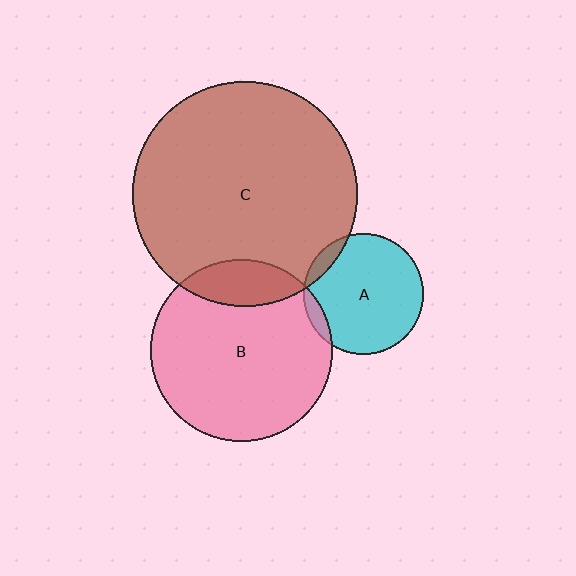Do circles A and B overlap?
Yes.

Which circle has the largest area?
Circle C (brown).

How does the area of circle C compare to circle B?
Approximately 1.5 times.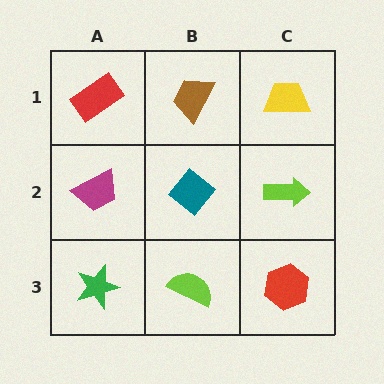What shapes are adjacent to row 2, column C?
A yellow trapezoid (row 1, column C), a red hexagon (row 3, column C), a teal diamond (row 2, column B).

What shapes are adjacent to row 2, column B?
A brown trapezoid (row 1, column B), a lime semicircle (row 3, column B), a magenta trapezoid (row 2, column A), a lime arrow (row 2, column C).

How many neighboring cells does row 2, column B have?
4.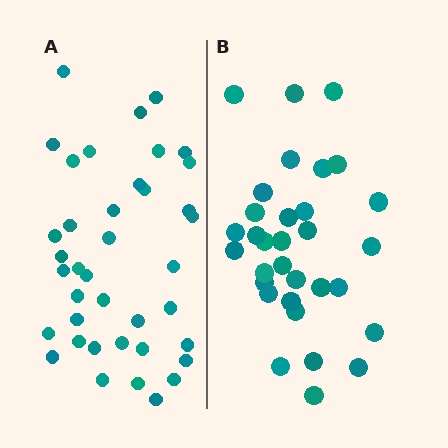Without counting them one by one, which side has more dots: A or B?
Region A (the left region) has more dots.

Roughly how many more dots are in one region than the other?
Region A has roughly 8 or so more dots than region B.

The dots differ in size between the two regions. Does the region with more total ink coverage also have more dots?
No. Region B has more total ink coverage because its dots are larger, but region A actually contains more individual dots. Total area can be misleading — the number of items is what matters here.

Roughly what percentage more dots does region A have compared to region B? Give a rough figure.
About 20% more.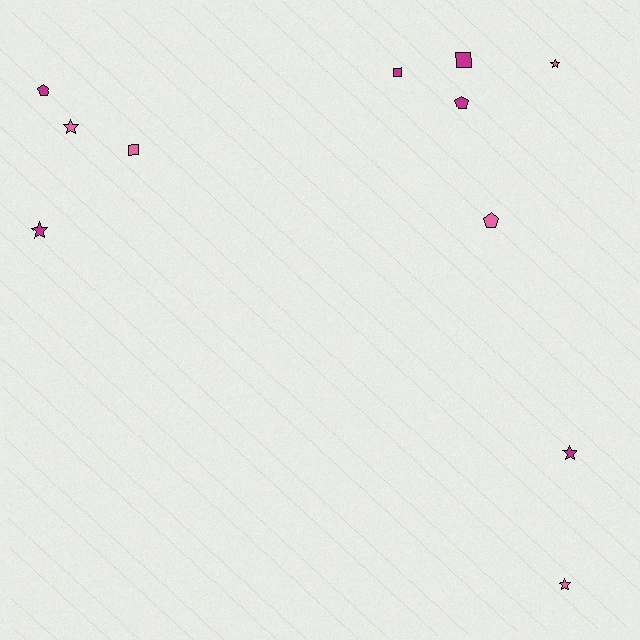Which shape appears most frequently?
Star, with 5 objects.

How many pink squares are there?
There is 1 pink square.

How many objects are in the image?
There are 11 objects.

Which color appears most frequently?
Magenta, with 6 objects.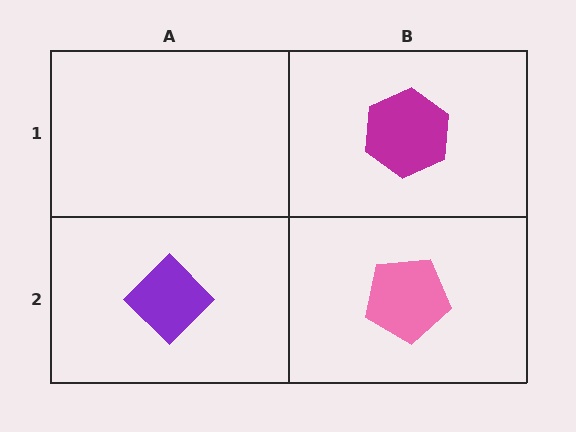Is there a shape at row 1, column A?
No, that cell is empty.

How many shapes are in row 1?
1 shape.